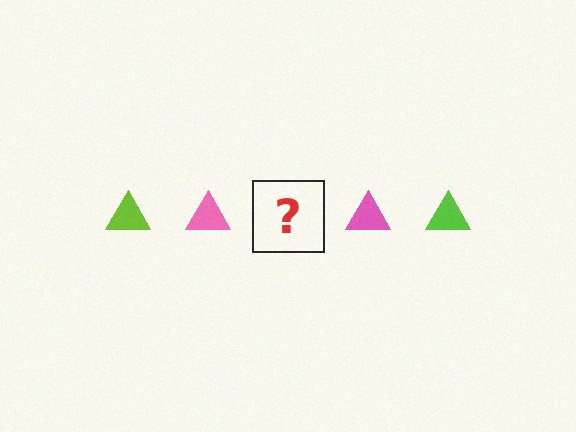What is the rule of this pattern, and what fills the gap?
The rule is that the pattern cycles through lime, pink triangles. The gap should be filled with a lime triangle.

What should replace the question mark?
The question mark should be replaced with a lime triangle.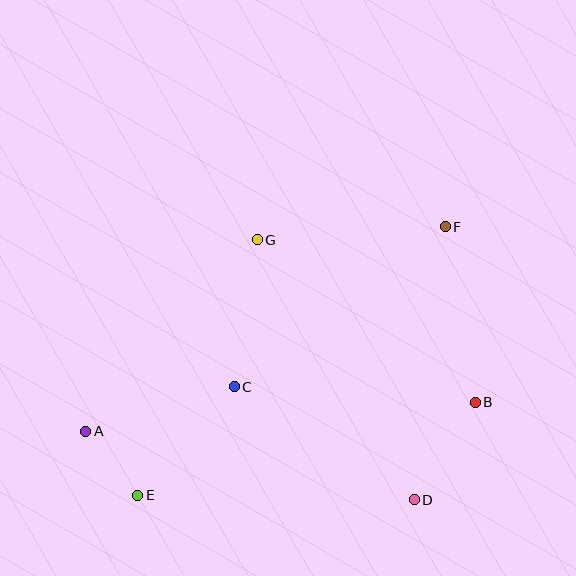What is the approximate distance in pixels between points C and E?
The distance between C and E is approximately 145 pixels.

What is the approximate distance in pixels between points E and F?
The distance between E and F is approximately 408 pixels.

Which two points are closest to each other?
Points A and E are closest to each other.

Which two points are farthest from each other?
Points A and F are farthest from each other.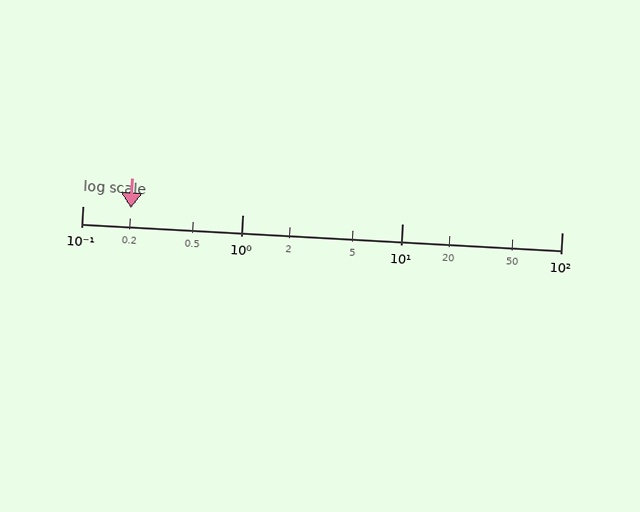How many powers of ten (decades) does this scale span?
The scale spans 3 decades, from 0.1 to 100.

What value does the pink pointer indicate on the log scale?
The pointer indicates approximately 0.2.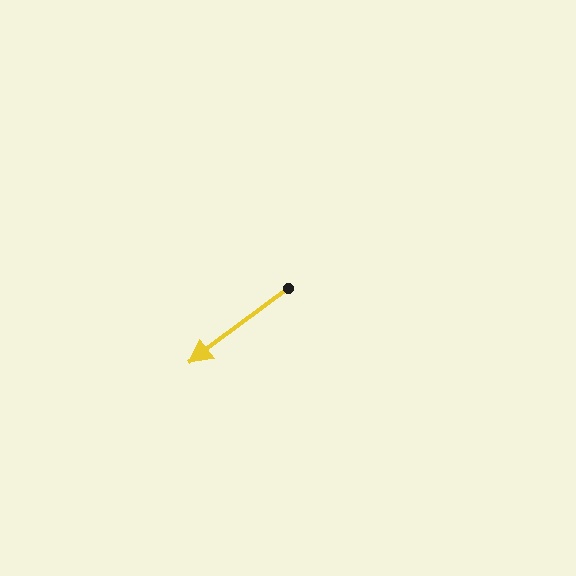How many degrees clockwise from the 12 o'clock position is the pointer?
Approximately 233 degrees.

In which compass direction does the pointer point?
Southwest.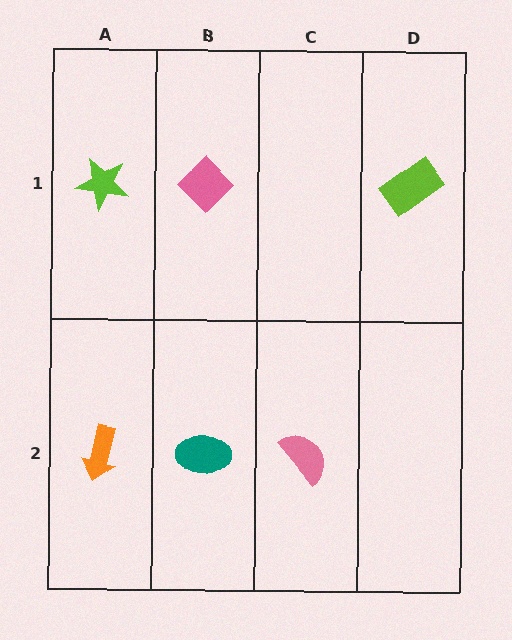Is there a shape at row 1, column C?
No, that cell is empty.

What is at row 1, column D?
A lime rectangle.